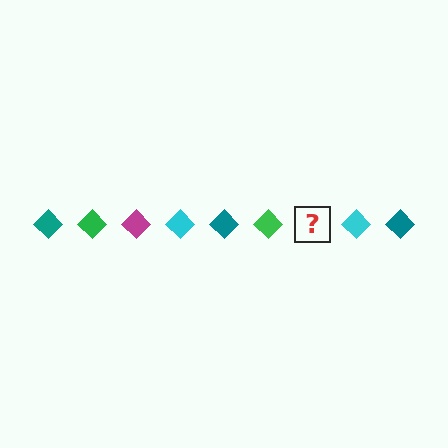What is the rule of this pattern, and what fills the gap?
The rule is that the pattern cycles through teal, green, magenta, cyan diamonds. The gap should be filled with a magenta diamond.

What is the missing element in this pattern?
The missing element is a magenta diamond.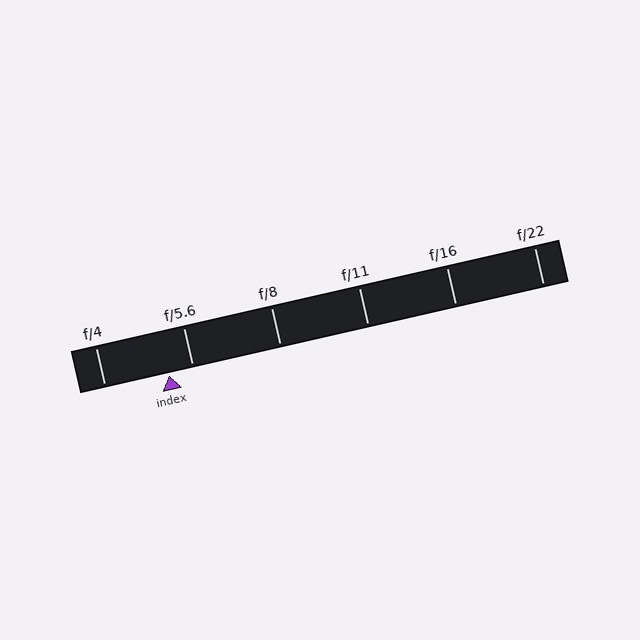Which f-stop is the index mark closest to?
The index mark is closest to f/5.6.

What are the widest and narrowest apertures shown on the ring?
The widest aperture shown is f/4 and the narrowest is f/22.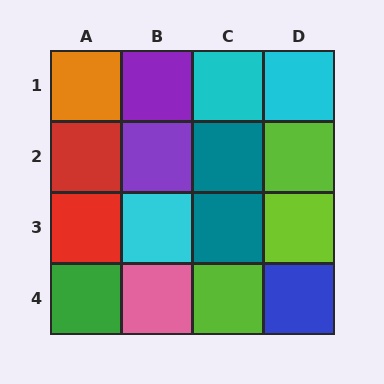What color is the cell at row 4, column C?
Lime.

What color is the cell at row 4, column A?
Green.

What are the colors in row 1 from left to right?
Orange, purple, cyan, cyan.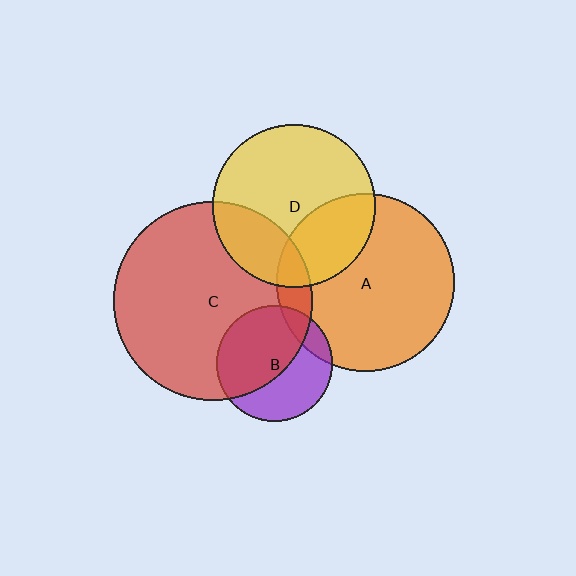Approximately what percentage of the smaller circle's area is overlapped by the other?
Approximately 15%.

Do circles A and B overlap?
Yes.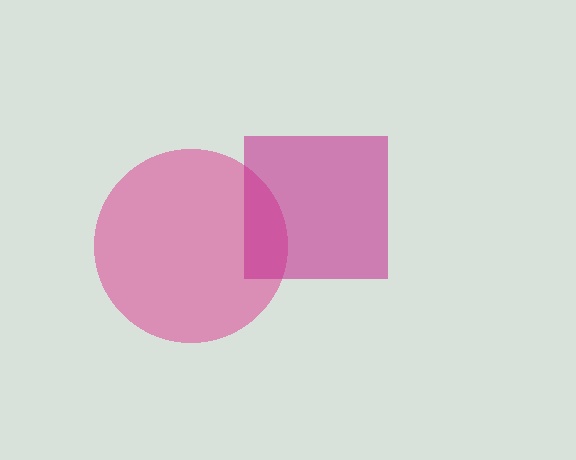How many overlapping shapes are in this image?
There are 2 overlapping shapes in the image.